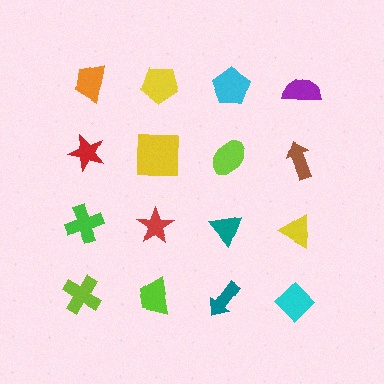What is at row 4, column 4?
A cyan diamond.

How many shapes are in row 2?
4 shapes.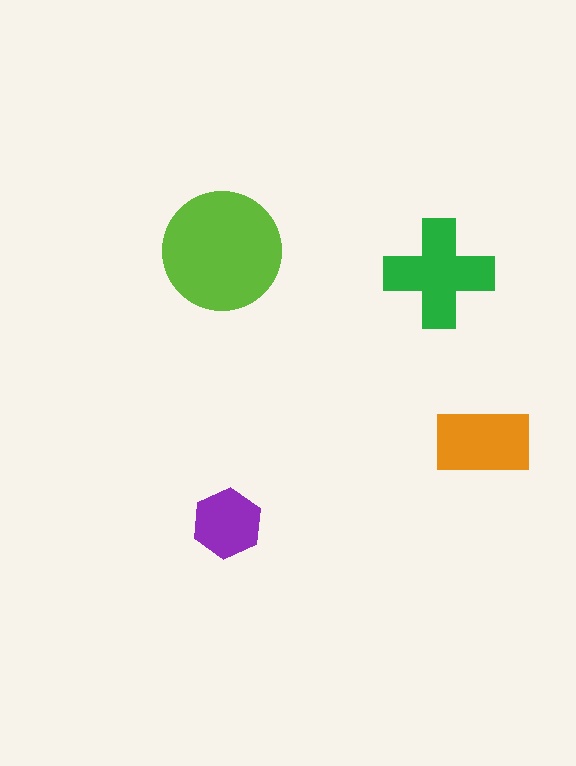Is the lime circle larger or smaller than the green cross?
Larger.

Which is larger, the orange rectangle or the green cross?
The green cross.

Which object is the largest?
The lime circle.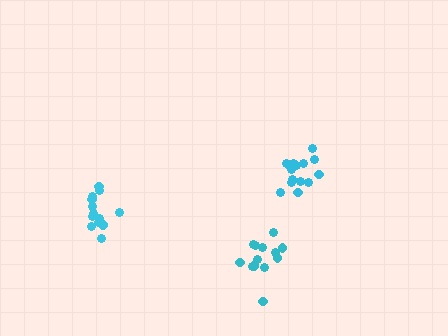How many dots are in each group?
Group 1: 13 dots, Group 2: 15 dots, Group 3: 13 dots (41 total).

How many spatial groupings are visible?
There are 3 spatial groupings.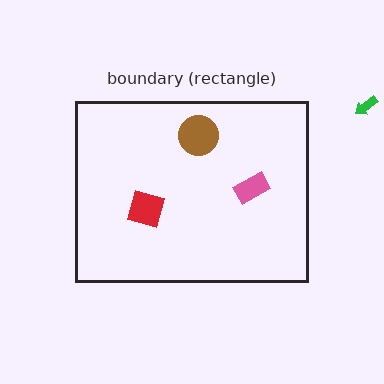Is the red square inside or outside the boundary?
Inside.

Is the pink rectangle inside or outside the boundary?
Inside.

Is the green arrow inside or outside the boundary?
Outside.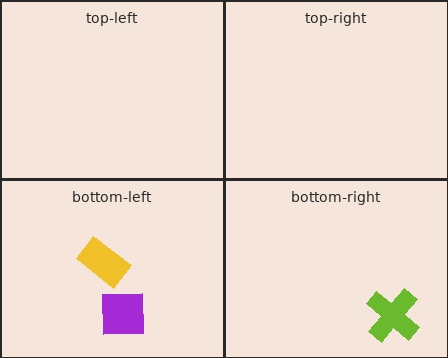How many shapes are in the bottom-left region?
2.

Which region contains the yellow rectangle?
The bottom-left region.